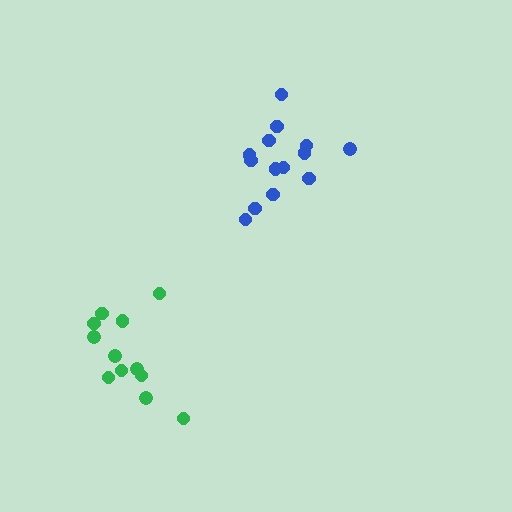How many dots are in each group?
Group 1: 14 dots, Group 2: 12 dots (26 total).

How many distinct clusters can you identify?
There are 2 distinct clusters.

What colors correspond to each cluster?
The clusters are colored: blue, green.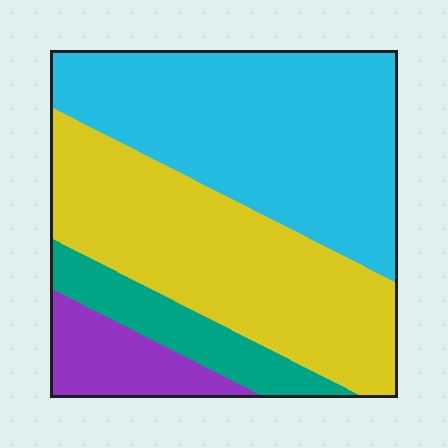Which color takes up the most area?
Cyan, at roughly 40%.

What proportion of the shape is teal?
Teal covers 11% of the shape.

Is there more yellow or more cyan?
Cyan.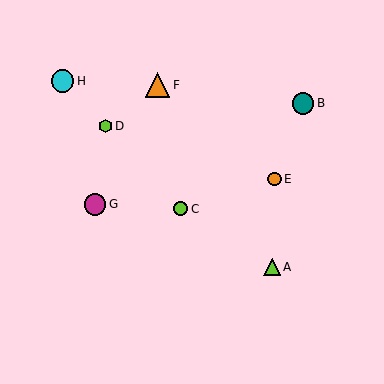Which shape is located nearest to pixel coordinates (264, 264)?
The lime triangle (labeled A) at (272, 267) is nearest to that location.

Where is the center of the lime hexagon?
The center of the lime hexagon is at (106, 126).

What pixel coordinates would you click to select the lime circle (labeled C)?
Click at (180, 209) to select the lime circle C.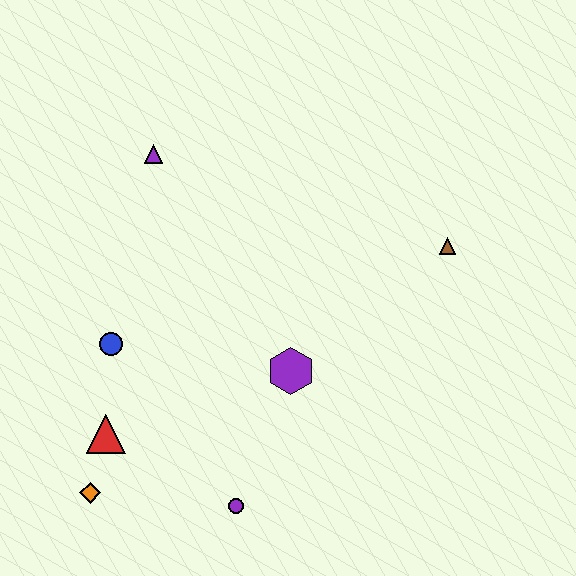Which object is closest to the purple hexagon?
The purple circle is closest to the purple hexagon.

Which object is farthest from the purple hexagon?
The purple triangle is farthest from the purple hexagon.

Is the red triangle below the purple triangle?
Yes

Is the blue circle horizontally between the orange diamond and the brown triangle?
Yes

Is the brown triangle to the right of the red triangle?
Yes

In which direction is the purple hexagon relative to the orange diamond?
The purple hexagon is to the right of the orange diamond.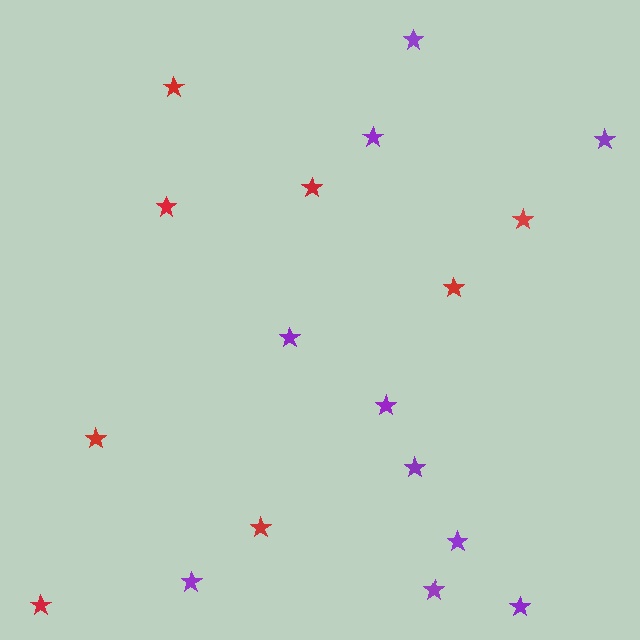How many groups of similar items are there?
There are 2 groups: one group of purple stars (10) and one group of red stars (8).